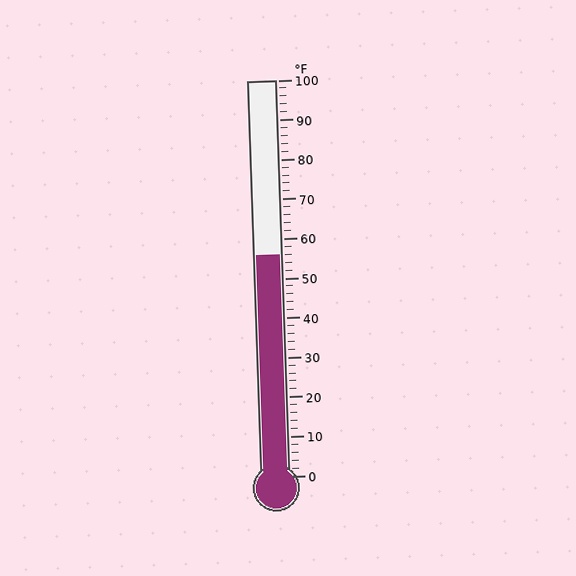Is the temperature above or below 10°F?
The temperature is above 10°F.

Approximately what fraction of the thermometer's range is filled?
The thermometer is filled to approximately 55% of its range.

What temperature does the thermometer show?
The thermometer shows approximately 56°F.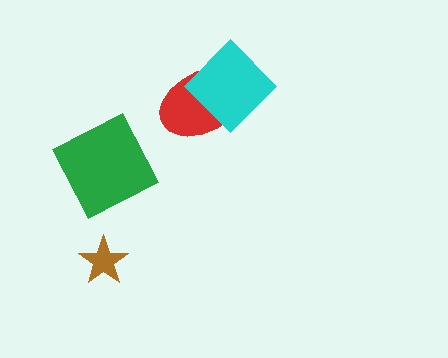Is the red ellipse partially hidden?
Yes, it is partially covered by another shape.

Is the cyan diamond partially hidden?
No, no other shape covers it.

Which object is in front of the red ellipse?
The cyan diamond is in front of the red ellipse.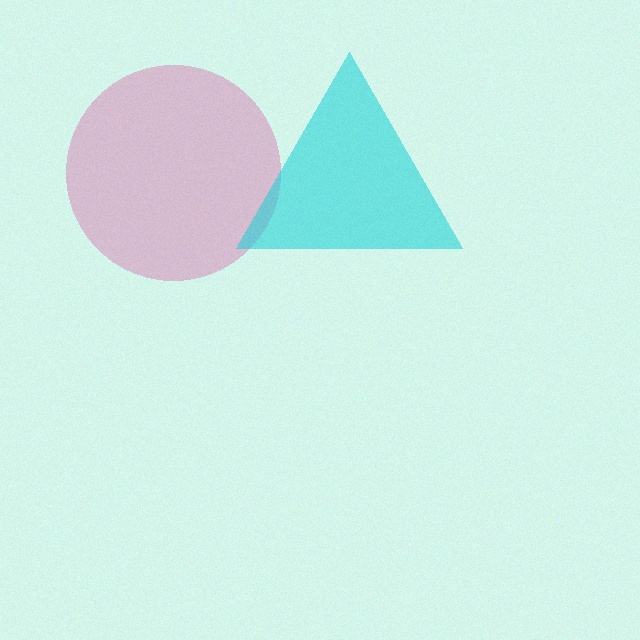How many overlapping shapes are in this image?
There are 2 overlapping shapes in the image.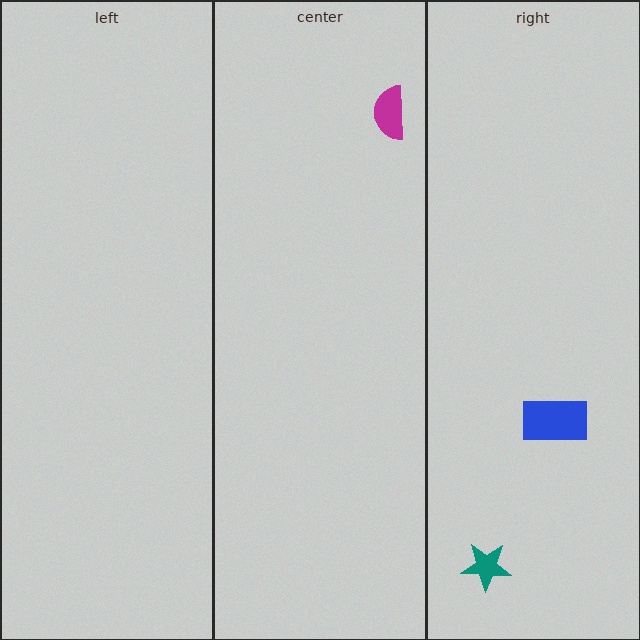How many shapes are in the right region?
2.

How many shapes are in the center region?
1.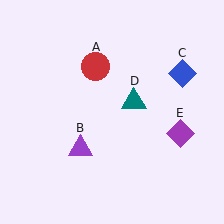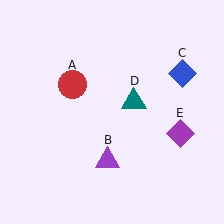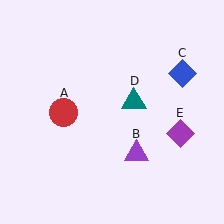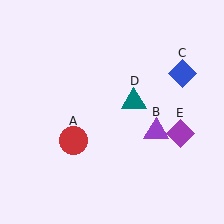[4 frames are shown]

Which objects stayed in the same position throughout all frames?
Blue diamond (object C) and teal triangle (object D) and purple diamond (object E) remained stationary.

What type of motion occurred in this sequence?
The red circle (object A), purple triangle (object B) rotated counterclockwise around the center of the scene.